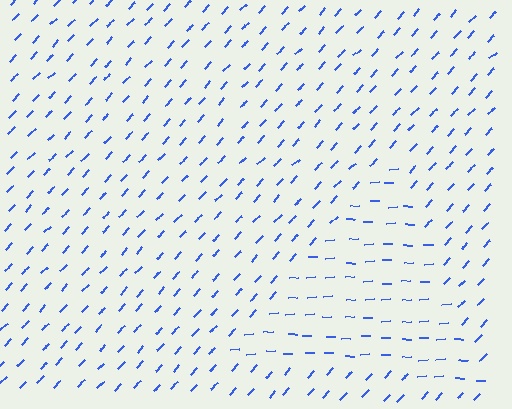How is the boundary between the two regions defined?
The boundary is defined purely by a change in line orientation (approximately 45 degrees difference). All lines are the same color and thickness.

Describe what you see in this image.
The image is filled with small blue line segments. A triangle region in the image has lines oriented differently from the surrounding lines, creating a visible texture boundary.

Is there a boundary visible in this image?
Yes, there is a texture boundary formed by a change in line orientation.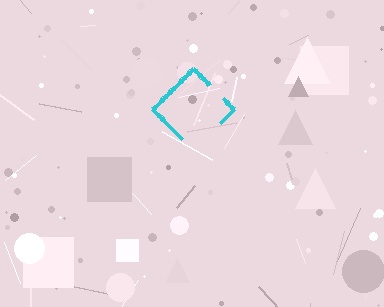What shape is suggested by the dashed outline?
The dashed outline suggests a diamond.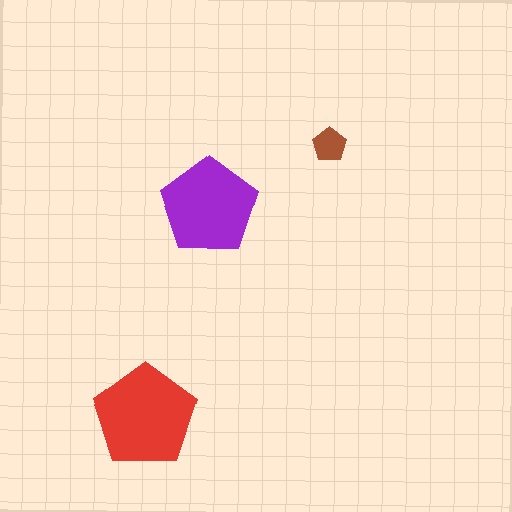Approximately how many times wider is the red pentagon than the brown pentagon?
About 3 times wider.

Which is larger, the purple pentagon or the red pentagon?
The red one.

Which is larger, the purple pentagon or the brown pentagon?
The purple one.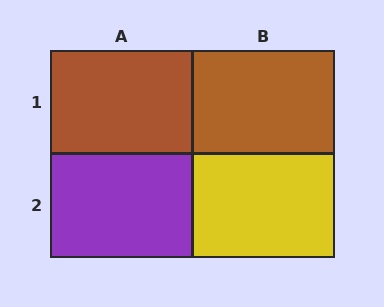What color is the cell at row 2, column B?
Yellow.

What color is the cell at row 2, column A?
Purple.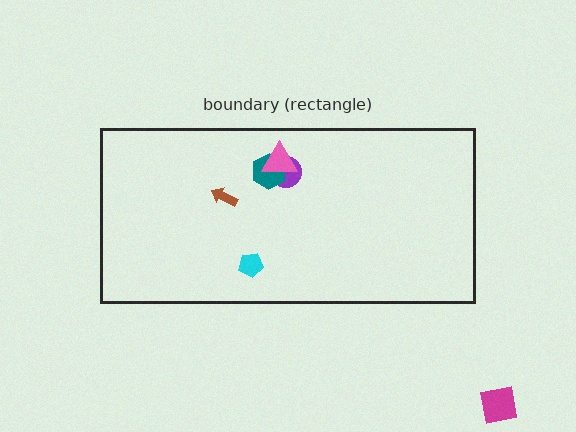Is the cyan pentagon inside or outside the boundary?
Inside.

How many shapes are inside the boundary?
5 inside, 1 outside.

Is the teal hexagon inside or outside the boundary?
Inside.